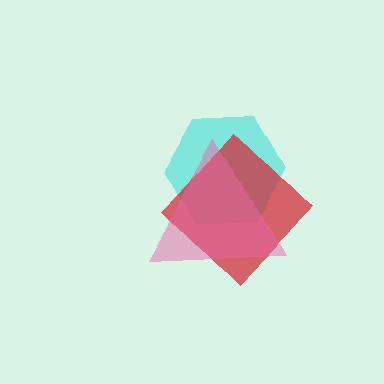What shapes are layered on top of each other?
The layered shapes are: a cyan hexagon, a red diamond, a pink triangle.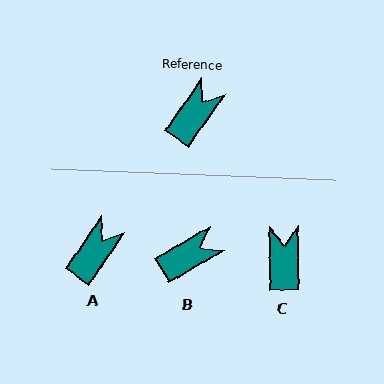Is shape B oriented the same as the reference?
No, it is off by about 25 degrees.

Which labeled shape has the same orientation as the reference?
A.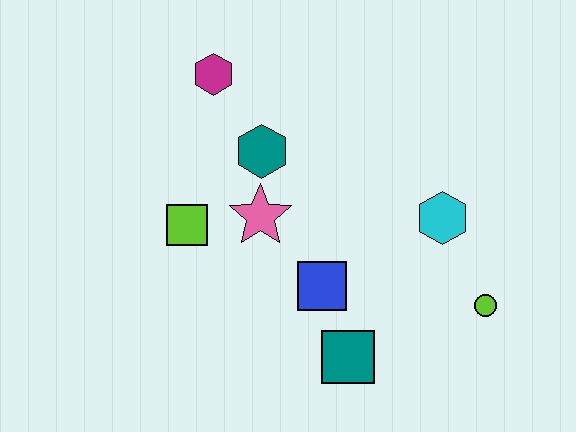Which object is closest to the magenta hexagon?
The teal hexagon is closest to the magenta hexagon.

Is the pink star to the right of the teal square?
No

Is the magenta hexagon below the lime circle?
No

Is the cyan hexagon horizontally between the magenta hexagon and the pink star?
No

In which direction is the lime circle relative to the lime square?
The lime circle is to the right of the lime square.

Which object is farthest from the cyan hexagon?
The magenta hexagon is farthest from the cyan hexagon.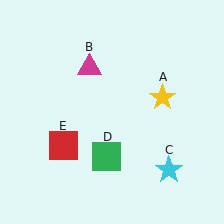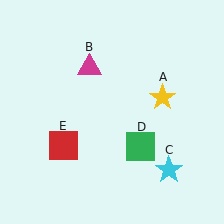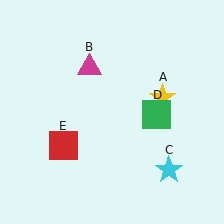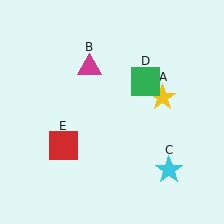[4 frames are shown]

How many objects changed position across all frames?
1 object changed position: green square (object D).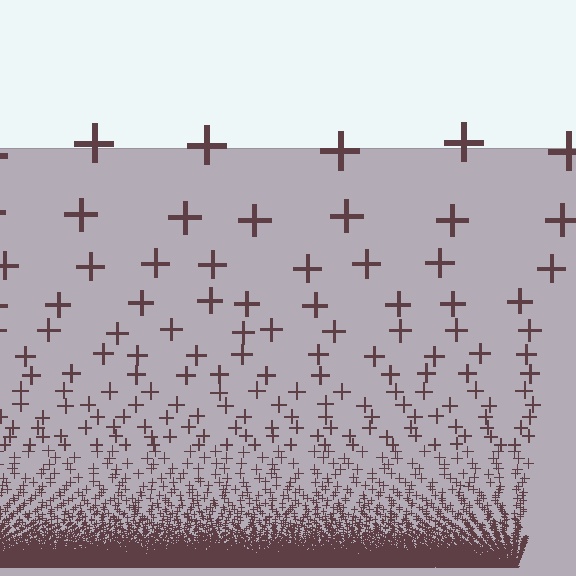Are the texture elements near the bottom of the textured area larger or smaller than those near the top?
Smaller. The gradient is inverted — elements near the bottom are smaller and denser.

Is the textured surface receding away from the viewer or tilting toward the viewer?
The surface appears to tilt toward the viewer. Texture elements get larger and sparser toward the top.